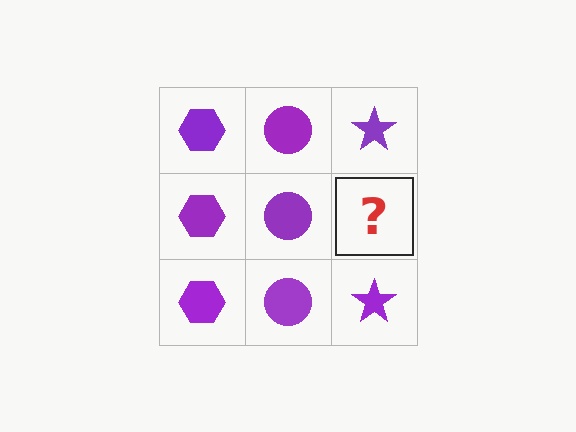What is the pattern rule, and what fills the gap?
The rule is that each column has a consistent shape. The gap should be filled with a purple star.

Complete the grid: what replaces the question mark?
The question mark should be replaced with a purple star.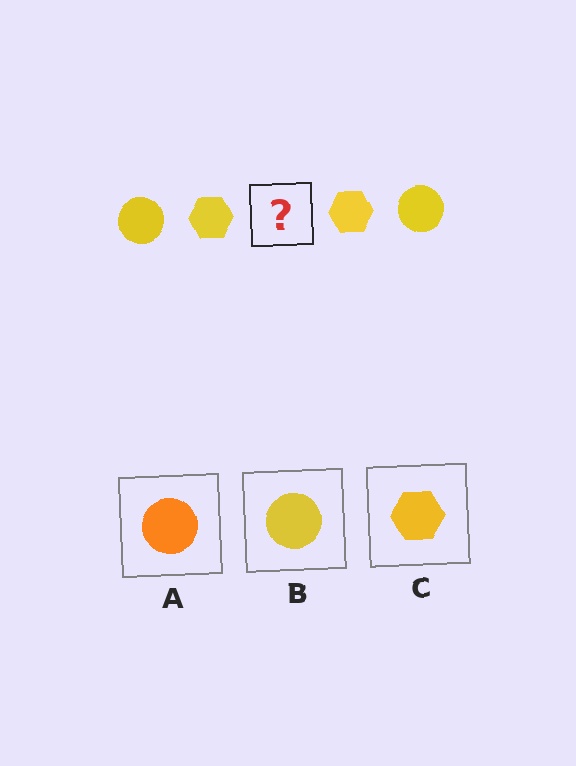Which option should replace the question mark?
Option B.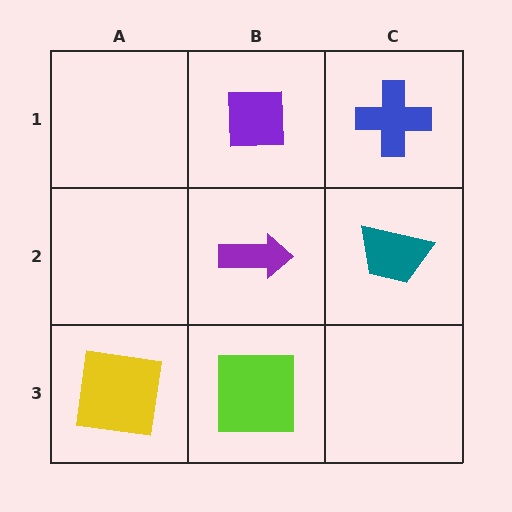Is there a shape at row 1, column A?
No, that cell is empty.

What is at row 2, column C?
A teal trapezoid.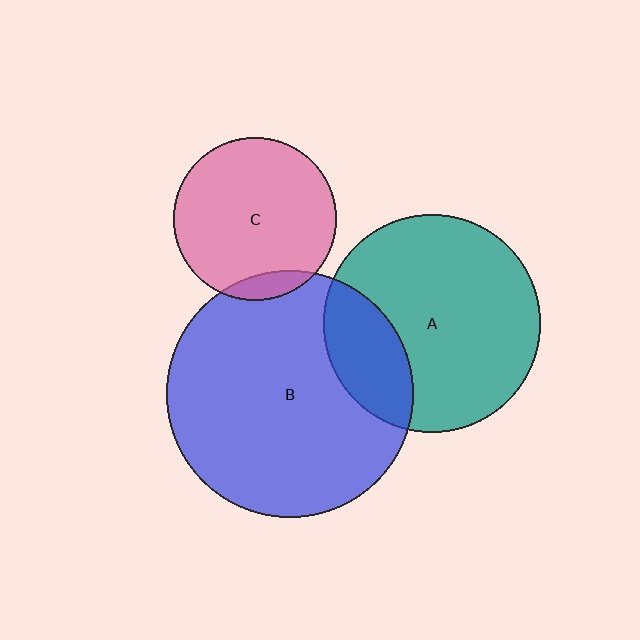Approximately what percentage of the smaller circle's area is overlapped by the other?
Approximately 10%.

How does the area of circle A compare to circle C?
Approximately 1.8 times.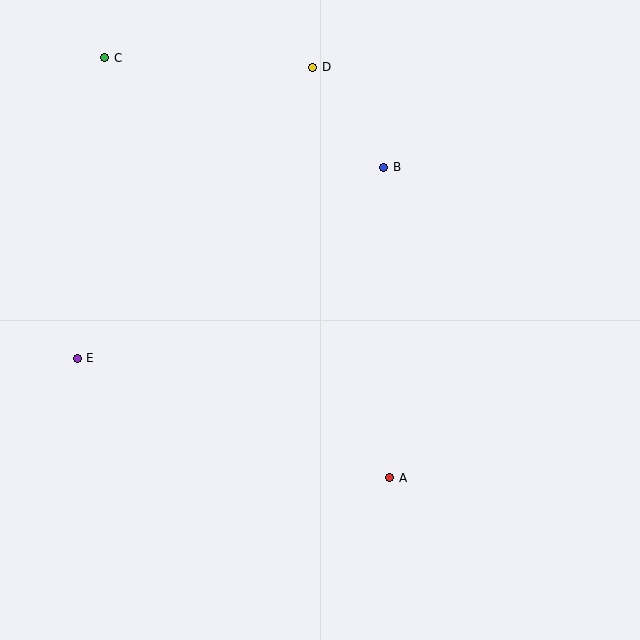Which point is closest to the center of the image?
Point B at (384, 167) is closest to the center.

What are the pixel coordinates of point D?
Point D is at (313, 67).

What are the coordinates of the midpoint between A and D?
The midpoint between A and D is at (351, 273).